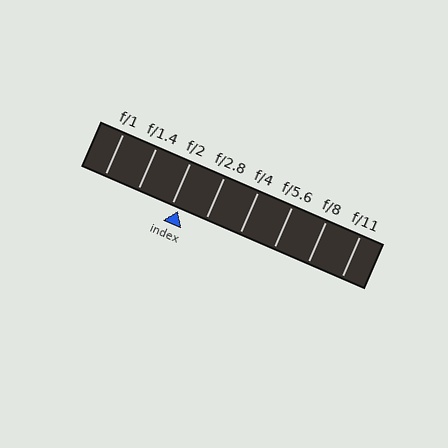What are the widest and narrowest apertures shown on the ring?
The widest aperture shown is f/1 and the narrowest is f/11.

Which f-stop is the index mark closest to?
The index mark is closest to f/2.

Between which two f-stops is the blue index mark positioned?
The index mark is between f/2 and f/2.8.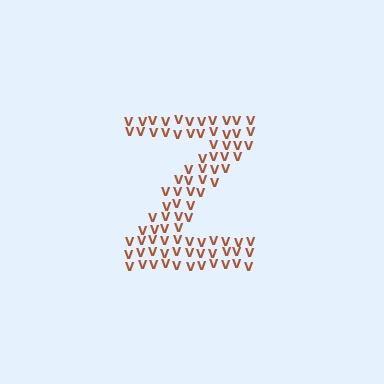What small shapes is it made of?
It is made of small letter V's.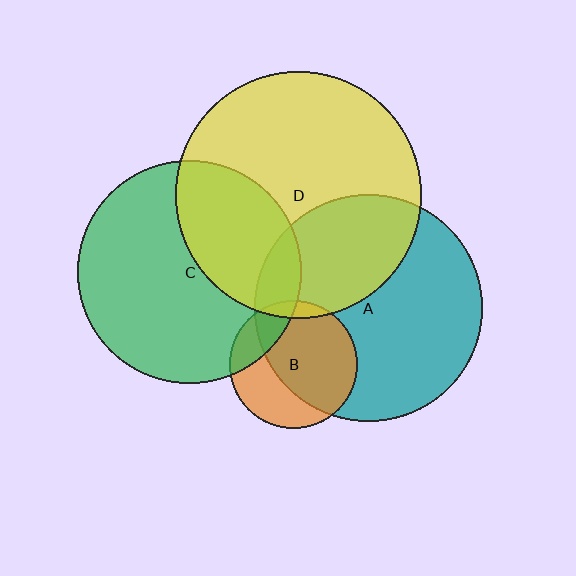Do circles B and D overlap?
Yes.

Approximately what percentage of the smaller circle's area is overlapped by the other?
Approximately 5%.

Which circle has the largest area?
Circle D (yellow).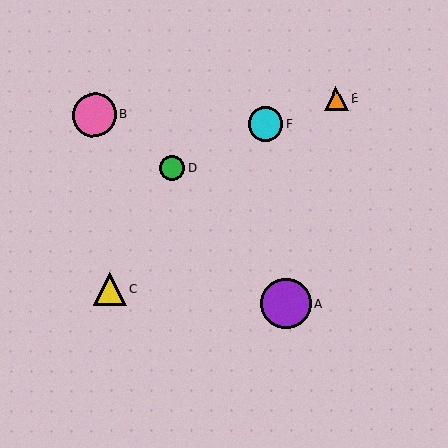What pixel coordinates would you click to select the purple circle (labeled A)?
Click at (286, 303) to select the purple circle A.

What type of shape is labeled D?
Shape D is a green circle.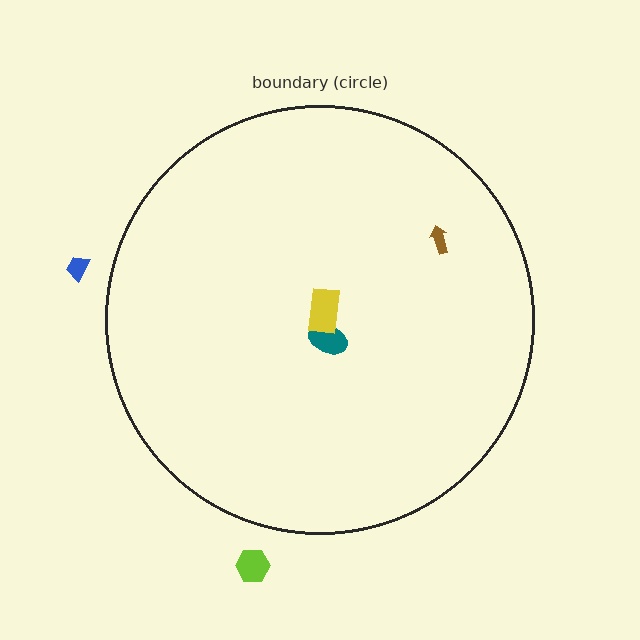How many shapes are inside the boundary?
3 inside, 2 outside.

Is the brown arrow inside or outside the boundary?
Inside.